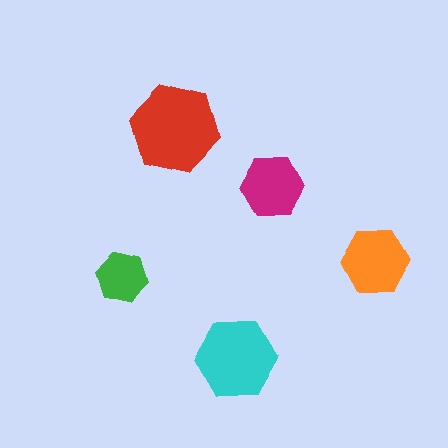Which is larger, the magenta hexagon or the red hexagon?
The red one.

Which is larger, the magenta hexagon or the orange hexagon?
The orange one.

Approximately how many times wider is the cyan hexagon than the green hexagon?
About 1.5 times wider.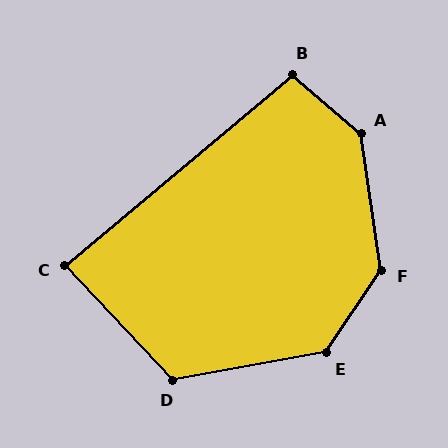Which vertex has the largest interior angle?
A, at approximately 139 degrees.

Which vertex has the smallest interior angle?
C, at approximately 87 degrees.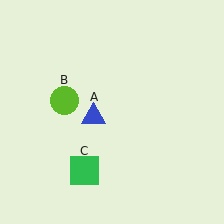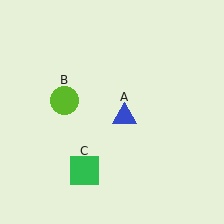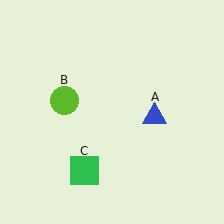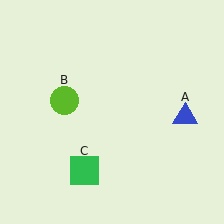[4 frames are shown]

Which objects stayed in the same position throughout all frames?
Lime circle (object B) and green square (object C) remained stationary.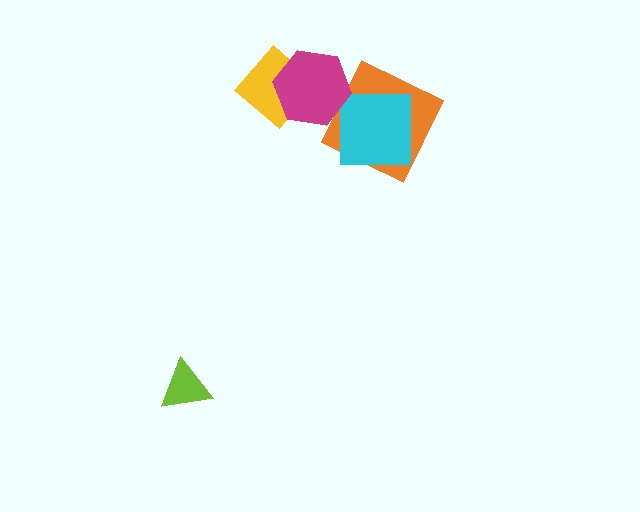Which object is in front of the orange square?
The cyan square is in front of the orange square.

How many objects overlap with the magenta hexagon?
1 object overlaps with the magenta hexagon.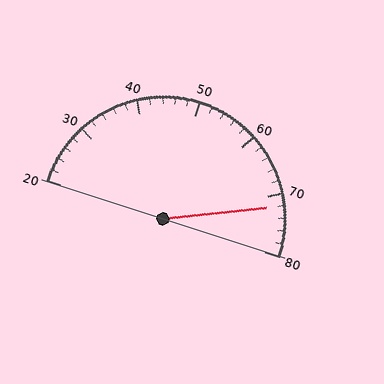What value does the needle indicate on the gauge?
The needle indicates approximately 72.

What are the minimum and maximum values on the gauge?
The gauge ranges from 20 to 80.